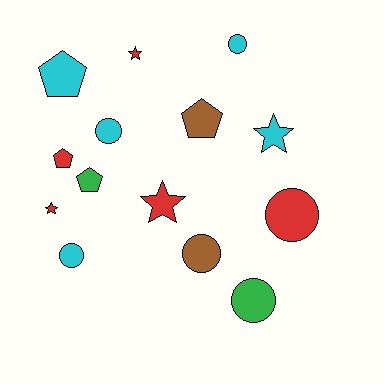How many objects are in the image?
There are 14 objects.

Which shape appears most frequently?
Circle, with 6 objects.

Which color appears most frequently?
Red, with 5 objects.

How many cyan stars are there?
There is 1 cyan star.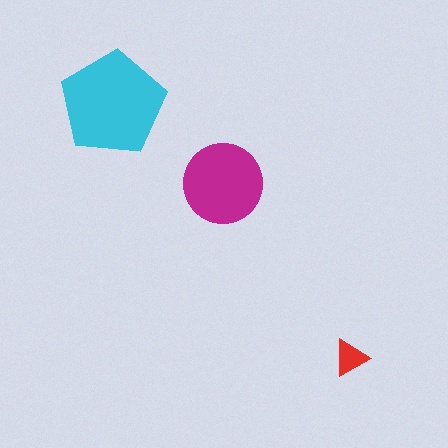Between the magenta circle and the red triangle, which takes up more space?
The magenta circle.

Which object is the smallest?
The red triangle.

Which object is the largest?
The cyan pentagon.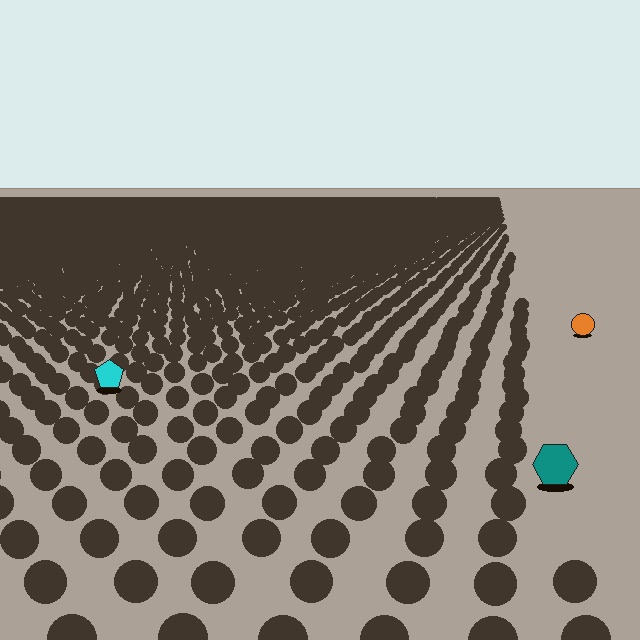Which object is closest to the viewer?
The teal hexagon is closest. The texture marks near it are larger and more spread out.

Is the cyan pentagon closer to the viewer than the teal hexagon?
No. The teal hexagon is closer — you can tell from the texture gradient: the ground texture is coarser near it.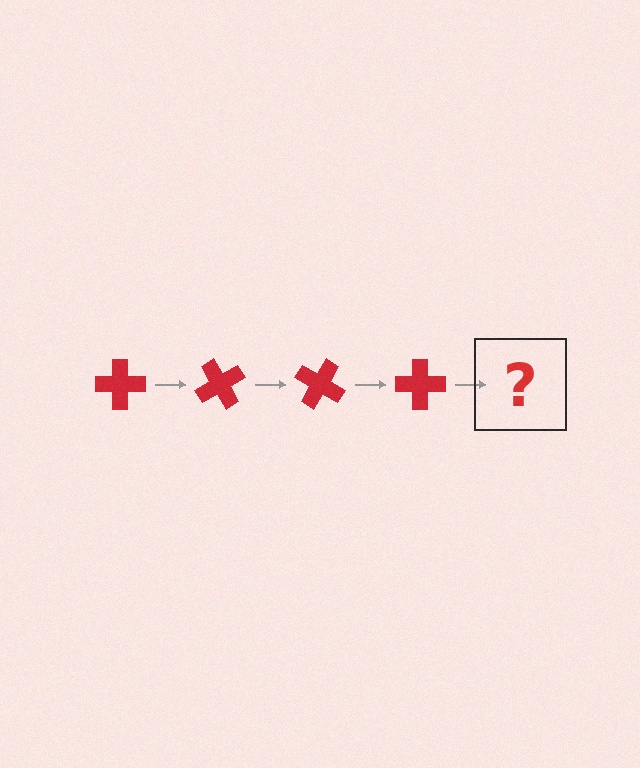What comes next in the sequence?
The next element should be a red cross rotated 240 degrees.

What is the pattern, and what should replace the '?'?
The pattern is that the cross rotates 60 degrees each step. The '?' should be a red cross rotated 240 degrees.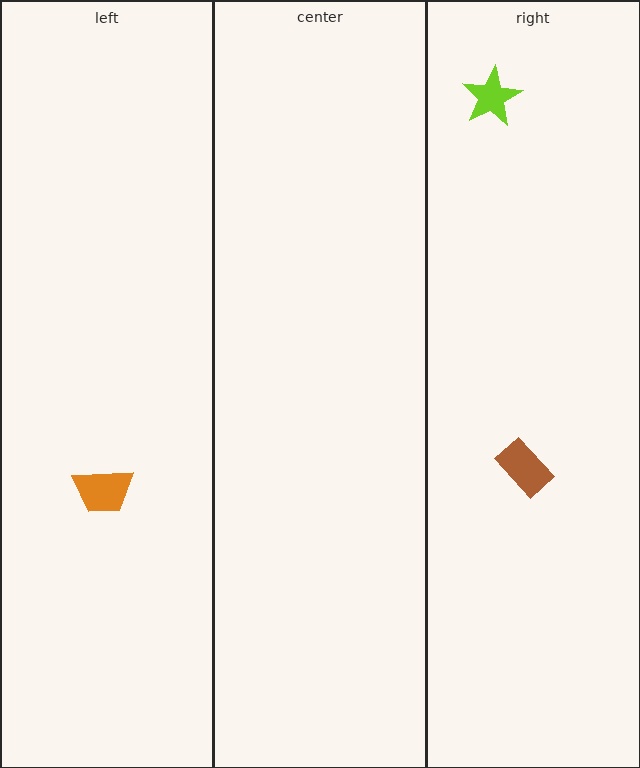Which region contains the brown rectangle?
The right region.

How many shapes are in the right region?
2.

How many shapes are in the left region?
1.